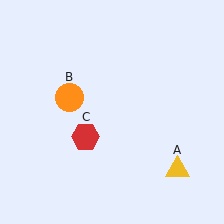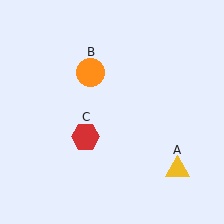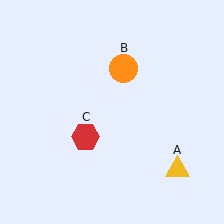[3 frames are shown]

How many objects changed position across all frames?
1 object changed position: orange circle (object B).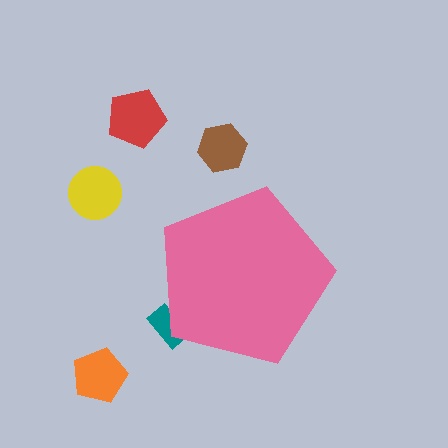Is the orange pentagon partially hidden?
No, the orange pentagon is fully visible.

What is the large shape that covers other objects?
A pink pentagon.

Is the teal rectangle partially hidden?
Yes, the teal rectangle is partially hidden behind the pink pentagon.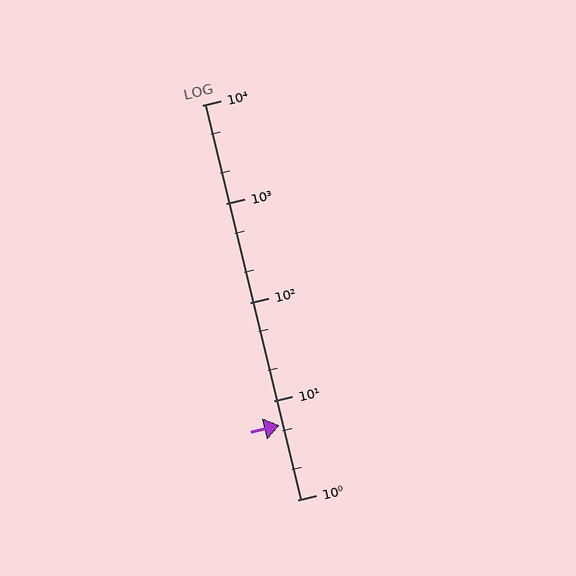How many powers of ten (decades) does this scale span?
The scale spans 4 decades, from 1 to 10000.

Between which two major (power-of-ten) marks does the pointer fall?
The pointer is between 1 and 10.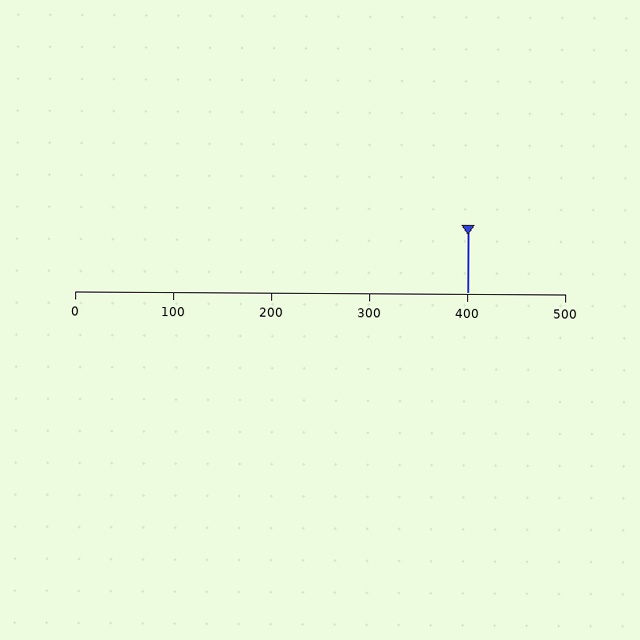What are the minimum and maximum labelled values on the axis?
The axis runs from 0 to 500.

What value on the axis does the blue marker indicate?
The marker indicates approximately 400.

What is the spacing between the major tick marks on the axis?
The major ticks are spaced 100 apart.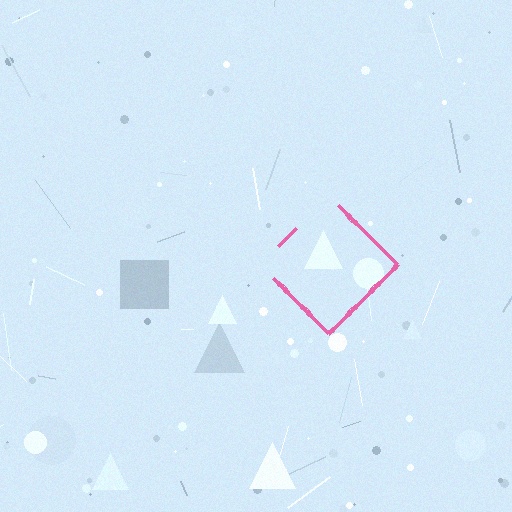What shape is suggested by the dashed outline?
The dashed outline suggests a diamond.